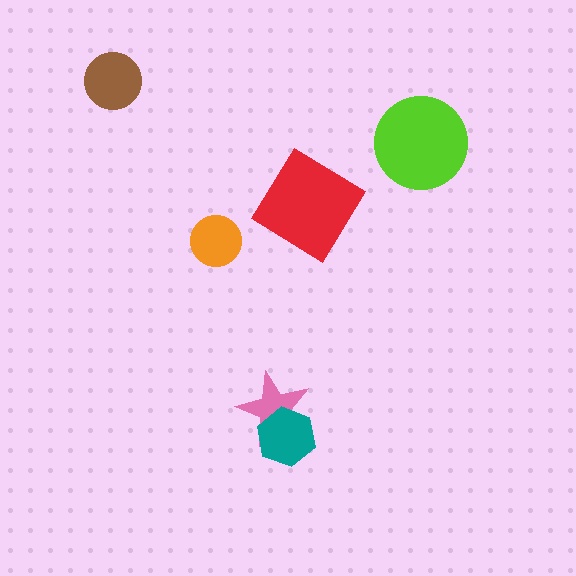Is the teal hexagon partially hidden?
No, no other shape covers it.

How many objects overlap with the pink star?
1 object overlaps with the pink star.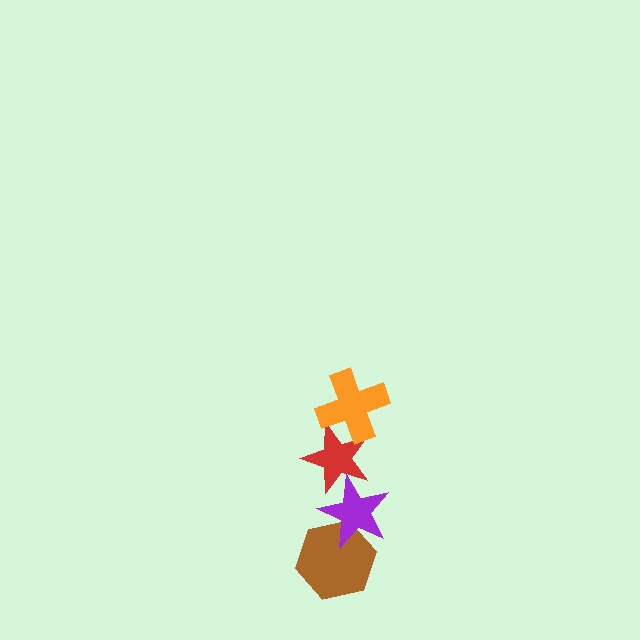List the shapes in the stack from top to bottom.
From top to bottom: the orange cross, the red star, the purple star, the brown hexagon.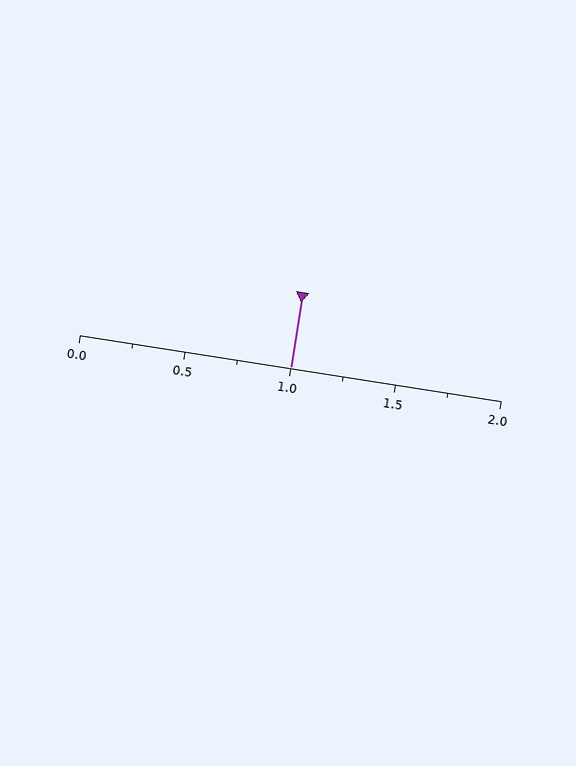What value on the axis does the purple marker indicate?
The marker indicates approximately 1.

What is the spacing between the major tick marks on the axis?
The major ticks are spaced 0.5 apart.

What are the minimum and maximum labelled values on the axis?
The axis runs from 0.0 to 2.0.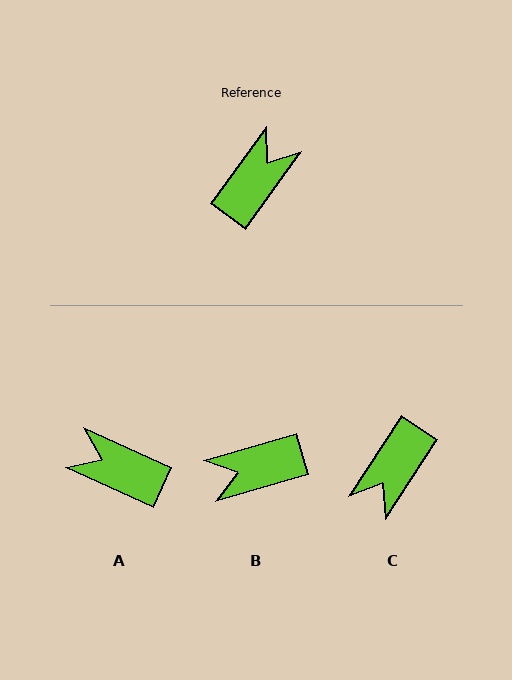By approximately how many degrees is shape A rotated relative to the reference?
Approximately 102 degrees counter-clockwise.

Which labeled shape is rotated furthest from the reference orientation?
C, about 177 degrees away.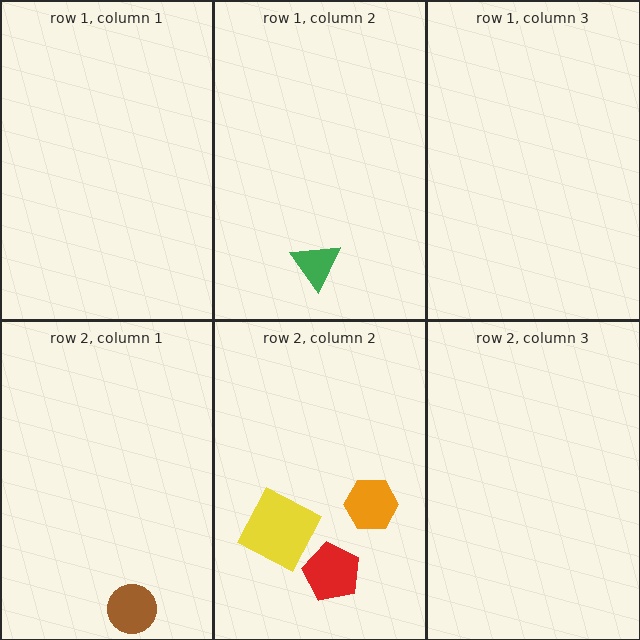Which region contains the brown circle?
The row 2, column 1 region.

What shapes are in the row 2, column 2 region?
The orange hexagon, the yellow square, the red pentagon.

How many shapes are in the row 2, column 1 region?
1.